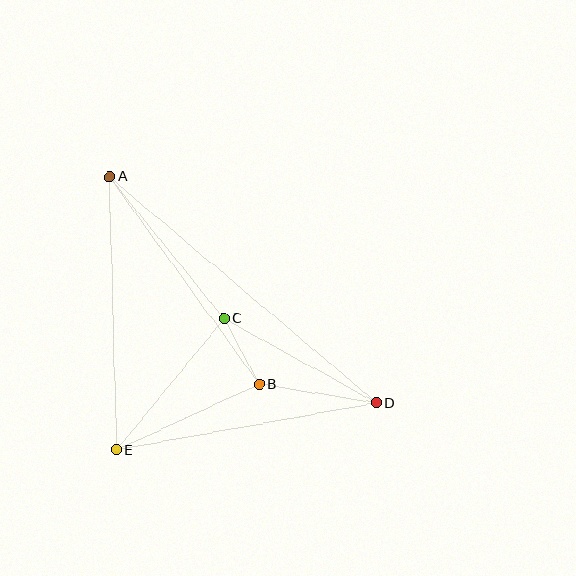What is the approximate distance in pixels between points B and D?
The distance between B and D is approximately 119 pixels.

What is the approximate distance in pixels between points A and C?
The distance between A and C is approximately 183 pixels.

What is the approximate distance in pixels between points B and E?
The distance between B and E is approximately 157 pixels.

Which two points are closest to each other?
Points B and C are closest to each other.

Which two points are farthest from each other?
Points A and D are farthest from each other.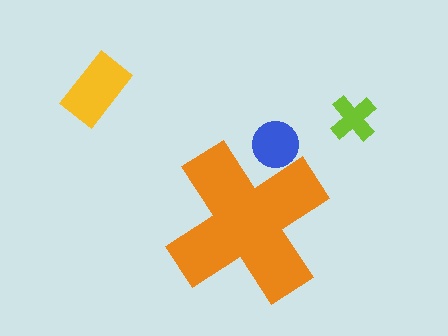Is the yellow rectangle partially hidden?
No, the yellow rectangle is fully visible.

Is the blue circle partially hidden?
Yes, the blue circle is partially hidden behind the orange cross.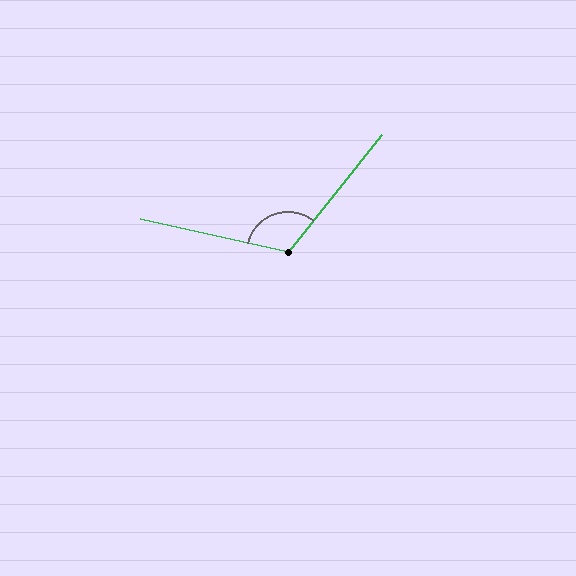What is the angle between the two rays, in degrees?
Approximately 116 degrees.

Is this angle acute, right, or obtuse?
It is obtuse.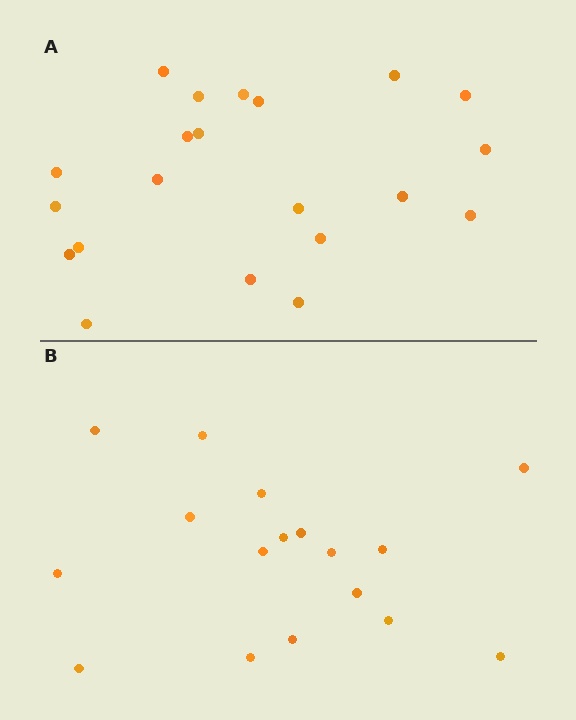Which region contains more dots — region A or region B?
Region A (the top region) has more dots.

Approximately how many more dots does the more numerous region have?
Region A has about 4 more dots than region B.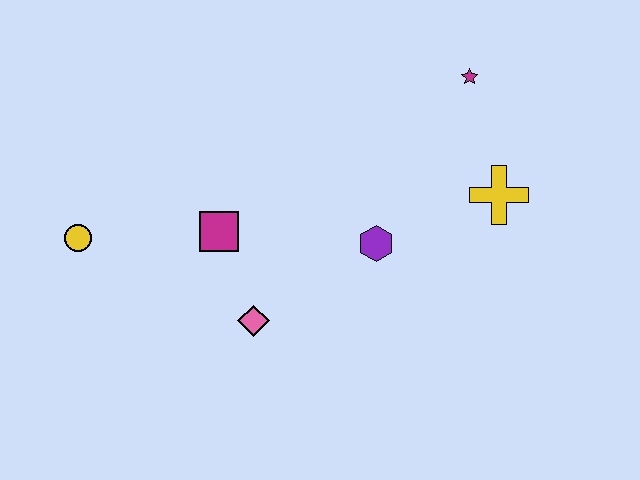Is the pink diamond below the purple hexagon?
Yes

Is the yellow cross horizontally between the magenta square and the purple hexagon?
No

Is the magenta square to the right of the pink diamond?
No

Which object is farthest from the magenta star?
The yellow circle is farthest from the magenta star.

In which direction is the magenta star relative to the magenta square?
The magenta star is to the right of the magenta square.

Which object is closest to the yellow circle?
The magenta square is closest to the yellow circle.